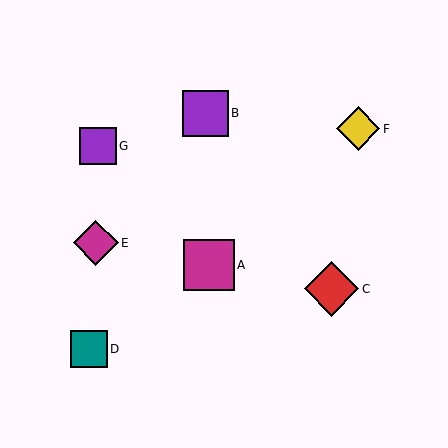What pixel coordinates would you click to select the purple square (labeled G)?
Click at (98, 146) to select the purple square G.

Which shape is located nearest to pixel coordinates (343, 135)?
The yellow diamond (labeled F) at (358, 129) is nearest to that location.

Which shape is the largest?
The red diamond (labeled C) is the largest.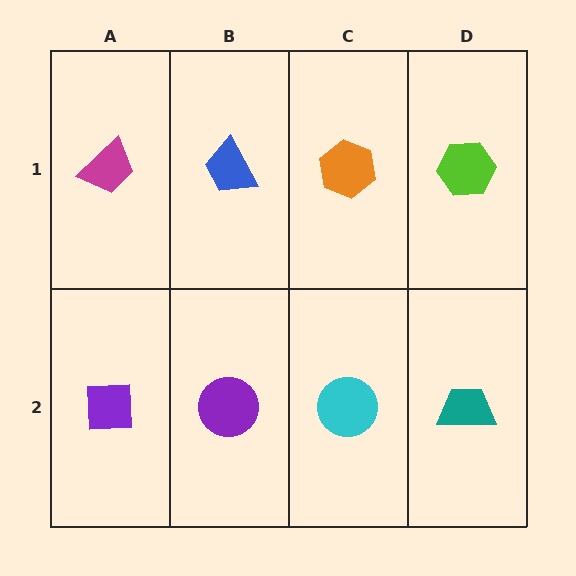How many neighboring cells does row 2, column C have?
3.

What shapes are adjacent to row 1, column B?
A purple circle (row 2, column B), a magenta trapezoid (row 1, column A), an orange hexagon (row 1, column C).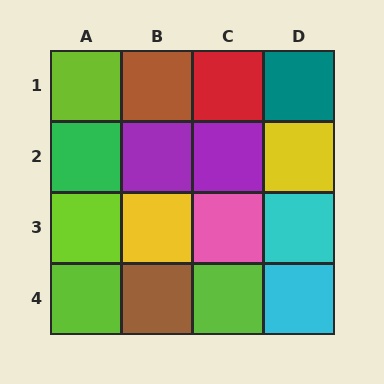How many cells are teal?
1 cell is teal.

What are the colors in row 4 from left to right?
Lime, brown, lime, cyan.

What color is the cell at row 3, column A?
Lime.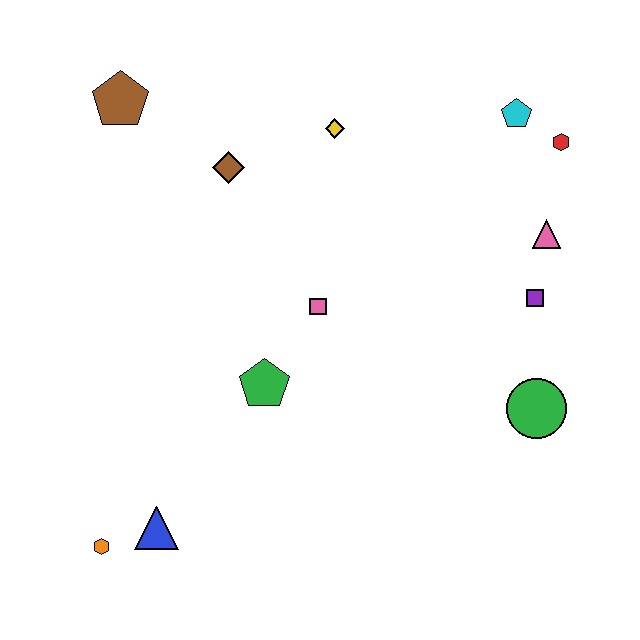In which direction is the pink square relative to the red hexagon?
The pink square is to the left of the red hexagon.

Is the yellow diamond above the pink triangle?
Yes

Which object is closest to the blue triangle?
The orange hexagon is closest to the blue triangle.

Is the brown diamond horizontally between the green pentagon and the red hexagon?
No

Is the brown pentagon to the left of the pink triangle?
Yes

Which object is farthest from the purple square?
The orange hexagon is farthest from the purple square.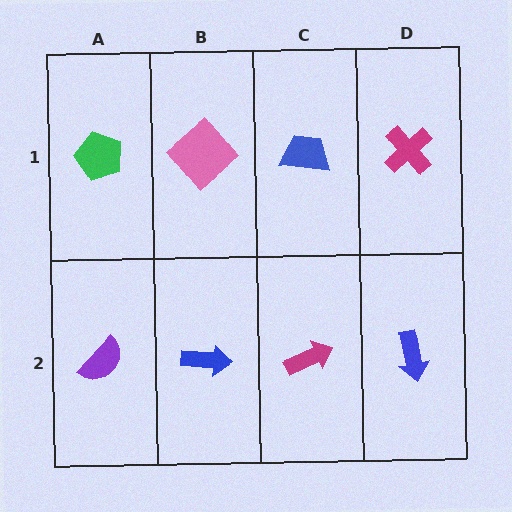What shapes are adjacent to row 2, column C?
A blue trapezoid (row 1, column C), a blue arrow (row 2, column B), a blue arrow (row 2, column D).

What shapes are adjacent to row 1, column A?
A purple semicircle (row 2, column A), a pink diamond (row 1, column B).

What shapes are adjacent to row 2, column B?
A pink diamond (row 1, column B), a purple semicircle (row 2, column A), a magenta arrow (row 2, column C).